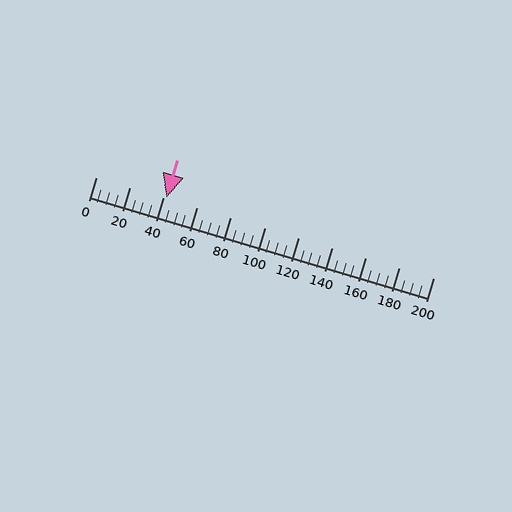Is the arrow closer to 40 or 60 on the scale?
The arrow is closer to 40.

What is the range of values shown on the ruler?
The ruler shows values from 0 to 200.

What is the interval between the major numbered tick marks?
The major tick marks are spaced 20 units apart.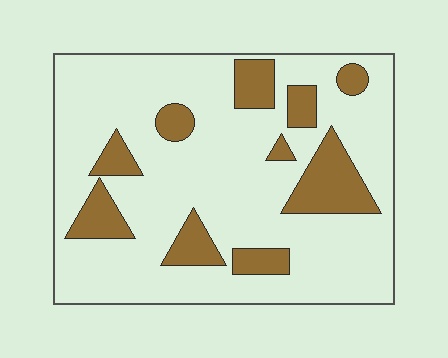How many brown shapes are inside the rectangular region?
10.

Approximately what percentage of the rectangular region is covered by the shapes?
Approximately 20%.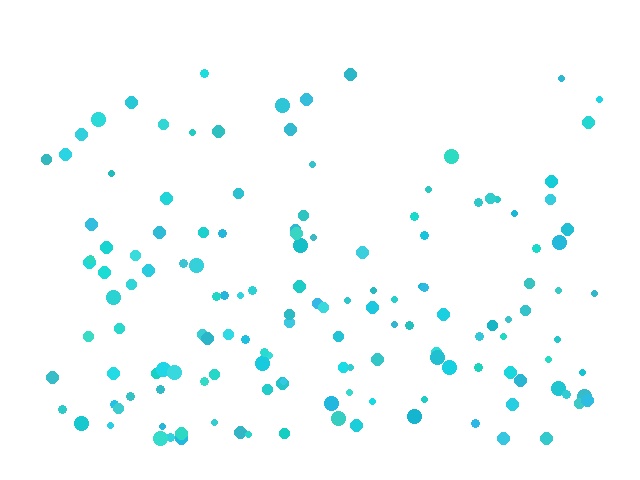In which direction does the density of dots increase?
From top to bottom, with the bottom side densest.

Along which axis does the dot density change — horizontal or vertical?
Vertical.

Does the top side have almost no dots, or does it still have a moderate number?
Still a moderate number, just noticeably fewer than the bottom.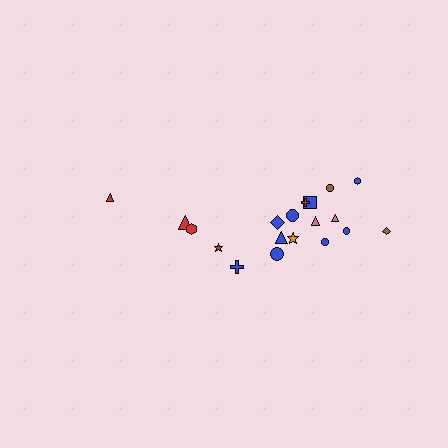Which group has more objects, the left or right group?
The right group.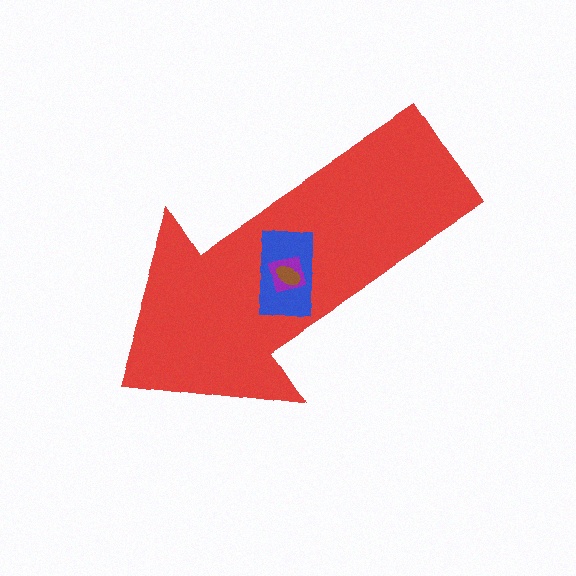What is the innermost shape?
The brown ellipse.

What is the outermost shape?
The red arrow.